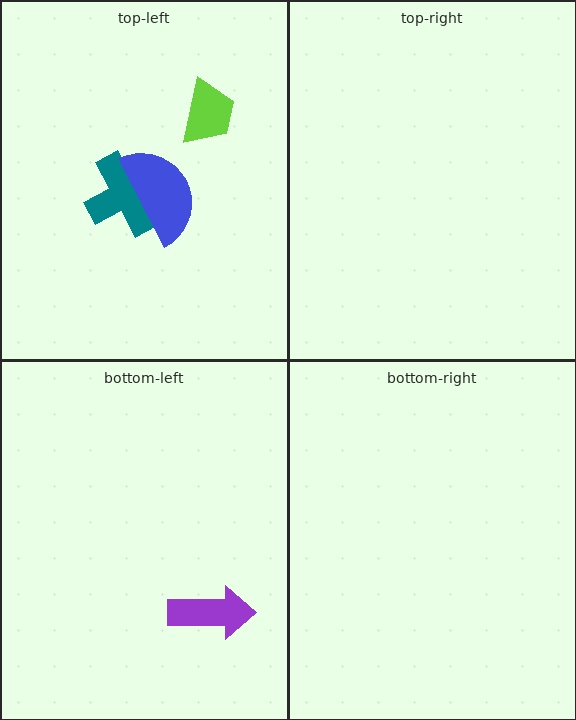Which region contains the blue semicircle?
The top-left region.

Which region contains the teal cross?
The top-left region.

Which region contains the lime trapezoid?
The top-left region.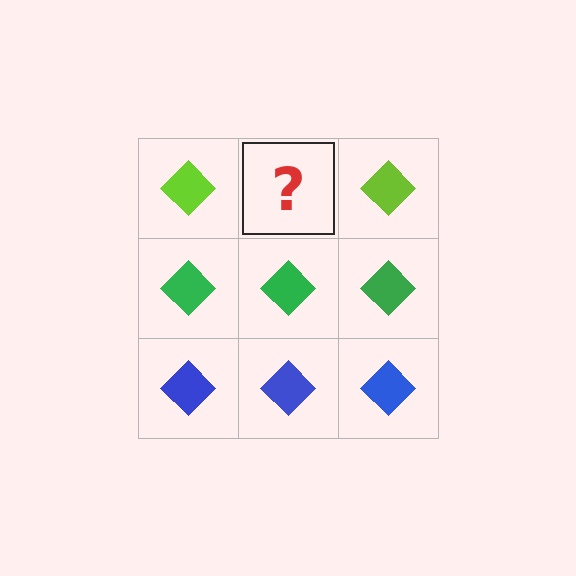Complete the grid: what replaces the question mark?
The question mark should be replaced with a lime diamond.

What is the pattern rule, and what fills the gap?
The rule is that each row has a consistent color. The gap should be filled with a lime diamond.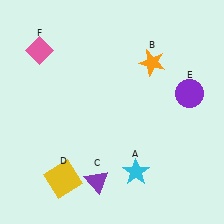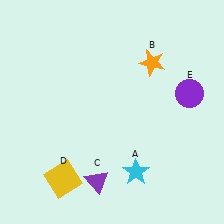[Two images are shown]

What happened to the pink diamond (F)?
The pink diamond (F) was removed in Image 2. It was in the top-left area of Image 1.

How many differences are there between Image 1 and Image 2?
There is 1 difference between the two images.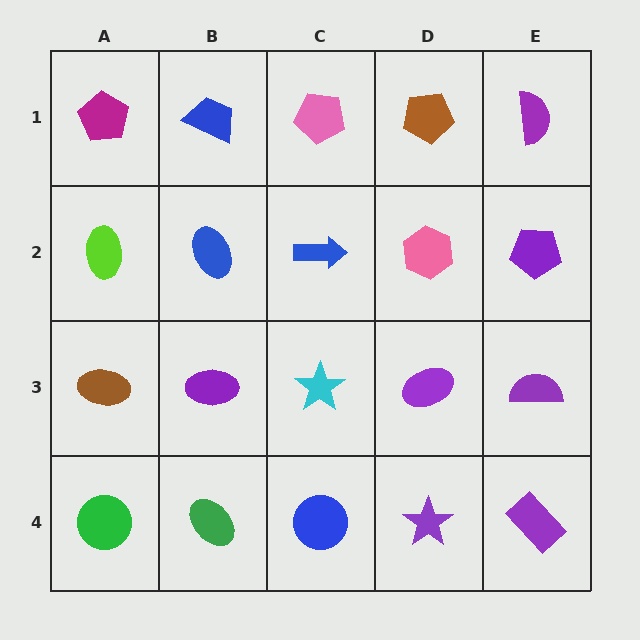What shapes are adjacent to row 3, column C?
A blue arrow (row 2, column C), a blue circle (row 4, column C), a purple ellipse (row 3, column B), a purple ellipse (row 3, column D).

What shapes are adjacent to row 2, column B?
A blue trapezoid (row 1, column B), a purple ellipse (row 3, column B), a lime ellipse (row 2, column A), a blue arrow (row 2, column C).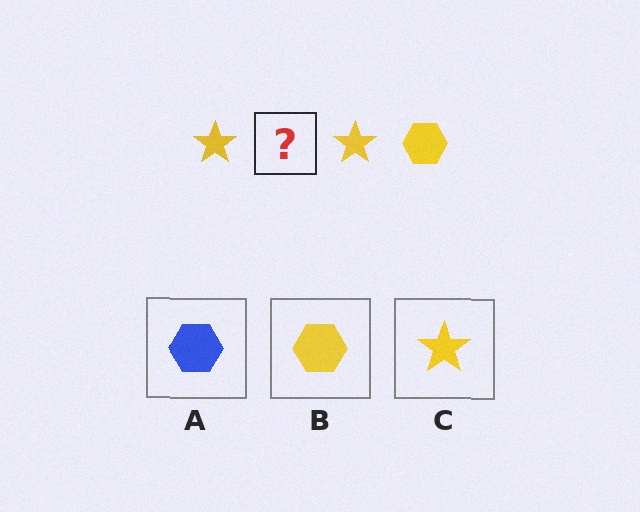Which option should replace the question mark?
Option B.